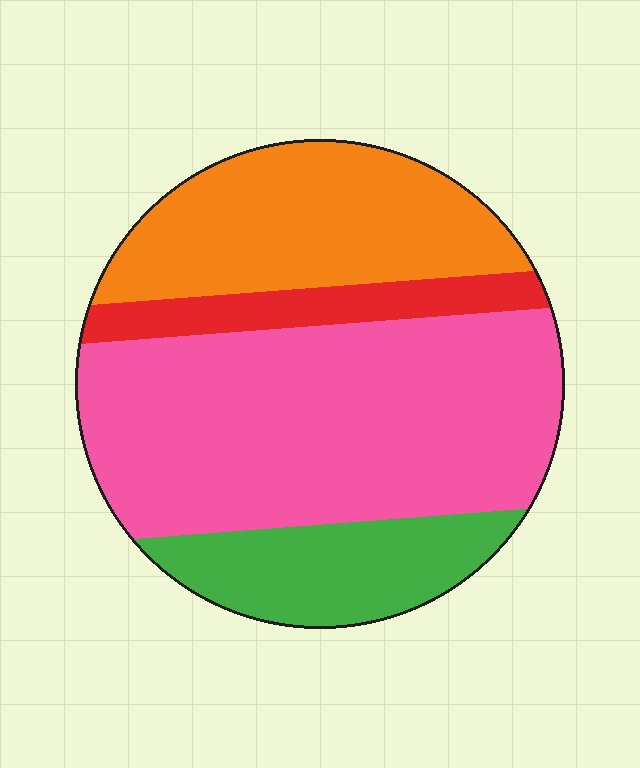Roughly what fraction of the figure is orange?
Orange takes up between a sixth and a third of the figure.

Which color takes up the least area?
Red, at roughly 10%.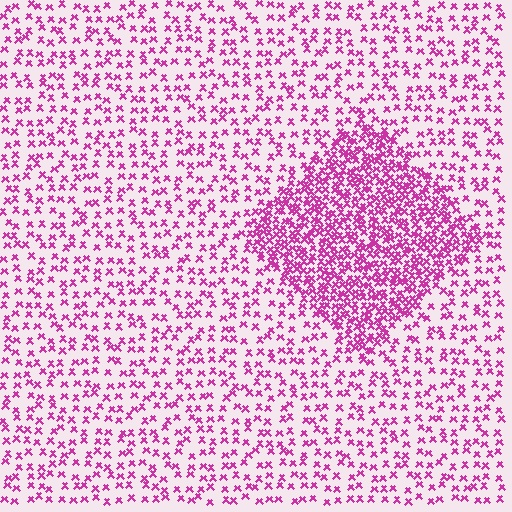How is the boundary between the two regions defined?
The boundary is defined by a change in element density (approximately 2.5x ratio). All elements are the same color, size, and shape.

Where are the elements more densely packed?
The elements are more densely packed inside the diamond boundary.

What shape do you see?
I see a diamond.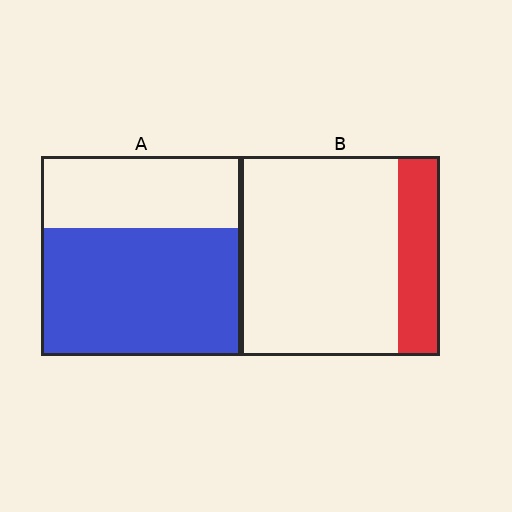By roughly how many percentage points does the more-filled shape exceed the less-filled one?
By roughly 45 percentage points (A over B).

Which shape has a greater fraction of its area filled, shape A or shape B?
Shape A.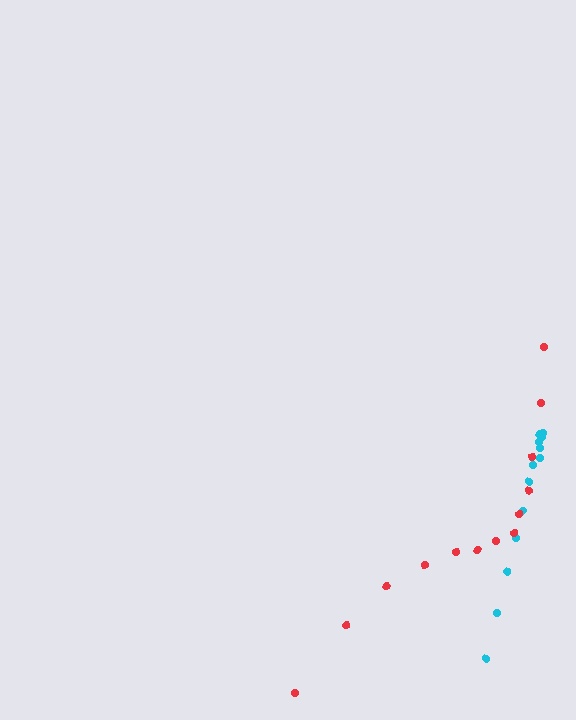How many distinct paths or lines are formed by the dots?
There are 2 distinct paths.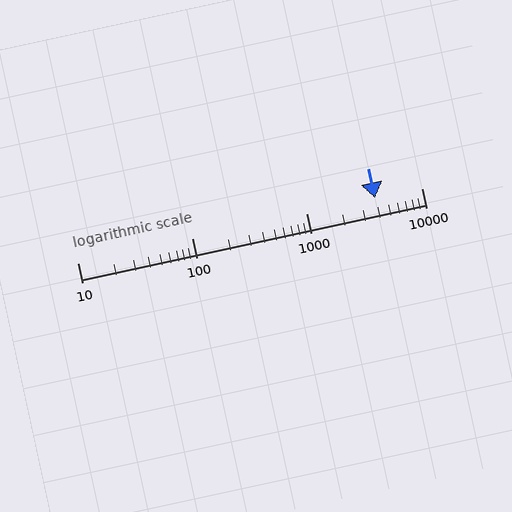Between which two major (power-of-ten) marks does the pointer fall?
The pointer is between 1000 and 10000.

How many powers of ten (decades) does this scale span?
The scale spans 3 decades, from 10 to 10000.